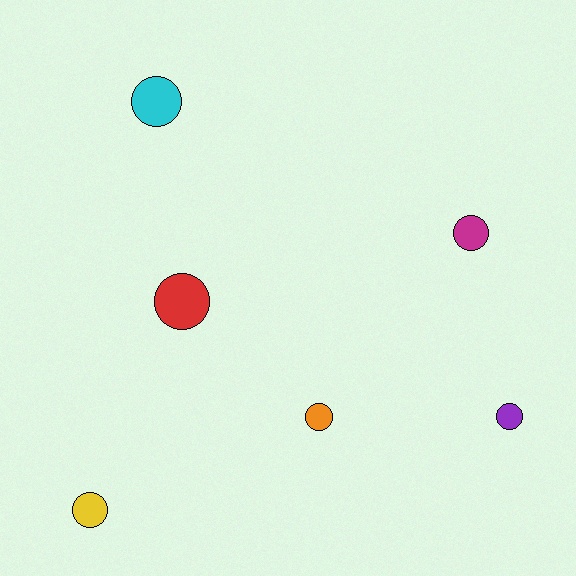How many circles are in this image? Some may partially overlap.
There are 6 circles.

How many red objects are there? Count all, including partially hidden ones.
There is 1 red object.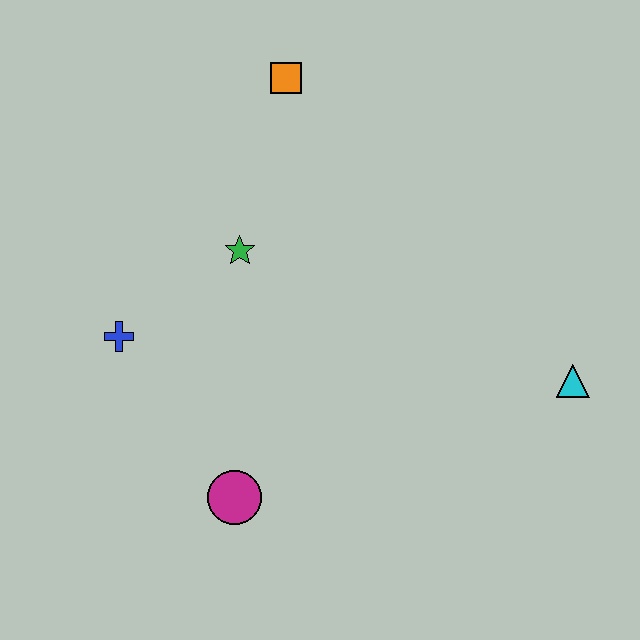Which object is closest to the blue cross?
The green star is closest to the blue cross.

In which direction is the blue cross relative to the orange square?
The blue cross is below the orange square.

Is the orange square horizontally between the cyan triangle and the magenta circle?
Yes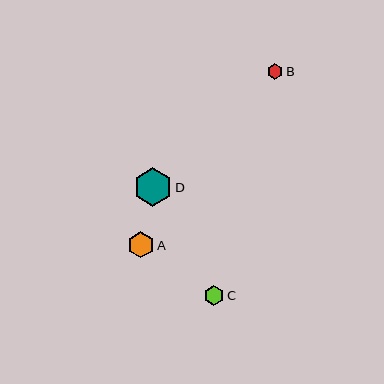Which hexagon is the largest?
Hexagon D is the largest with a size of approximately 38 pixels.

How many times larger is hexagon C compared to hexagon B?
Hexagon C is approximately 1.3 times the size of hexagon B.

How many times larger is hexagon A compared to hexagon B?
Hexagon A is approximately 1.7 times the size of hexagon B.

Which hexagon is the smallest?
Hexagon B is the smallest with a size of approximately 16 pixels.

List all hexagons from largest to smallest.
From largest to smallest: D, A, C, B.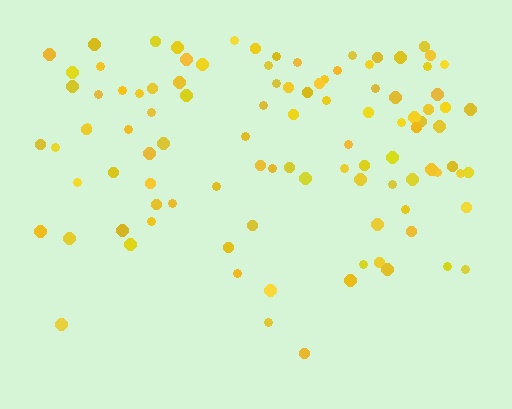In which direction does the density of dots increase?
From bottom to top, with the top side densest.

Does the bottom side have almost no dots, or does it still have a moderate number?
Still a moderate number, just noticeably fewer than the top.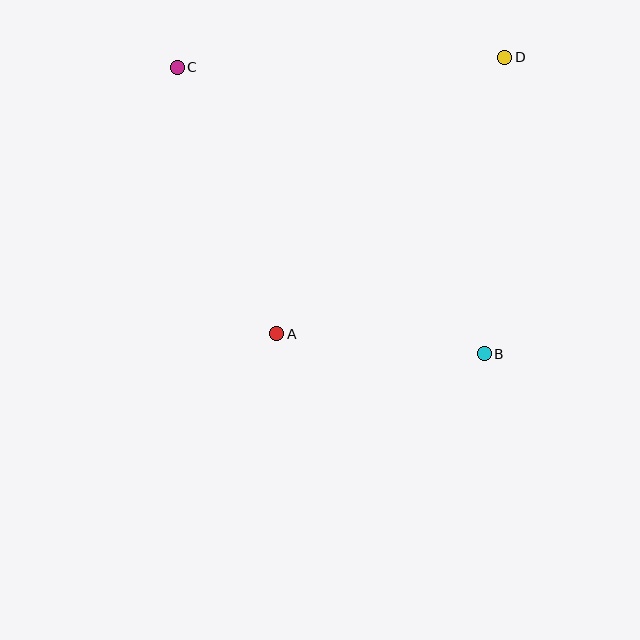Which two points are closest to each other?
Points A and B are closest to each other.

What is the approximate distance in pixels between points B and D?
The distance between B and D is approximately 298 pixels.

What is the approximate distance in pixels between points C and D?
The distance between C and D is approximately 328 pixels.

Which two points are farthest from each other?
Points B and C are farthest from each other.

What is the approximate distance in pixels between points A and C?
The distance between A and C is approximately 284 pixels.